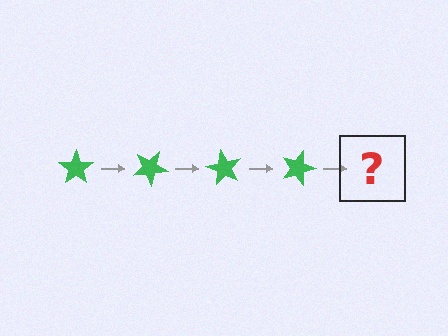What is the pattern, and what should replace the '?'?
The pattern is that the star rotates 30 degrees each step. The '?' should be a green star rotated 120 degrees.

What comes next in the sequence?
The next element should be a green star rotated 120 degrees.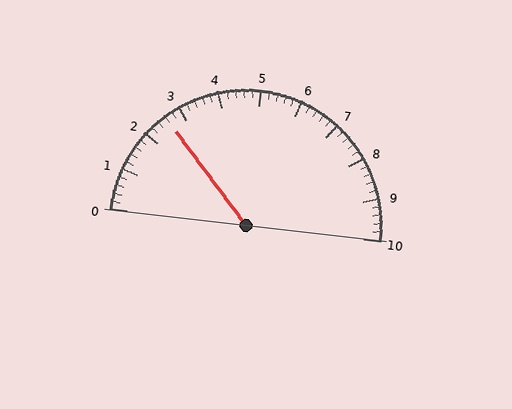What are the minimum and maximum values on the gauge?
The gauge ranges from 0 to 10.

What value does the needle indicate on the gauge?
The needle indicates approximately 2.6.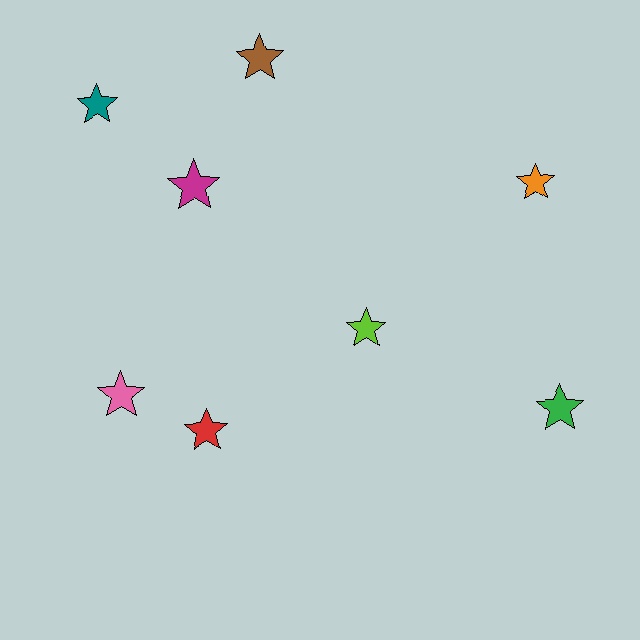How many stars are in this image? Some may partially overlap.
There are 8 stars.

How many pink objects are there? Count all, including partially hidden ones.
There is 1 pink object.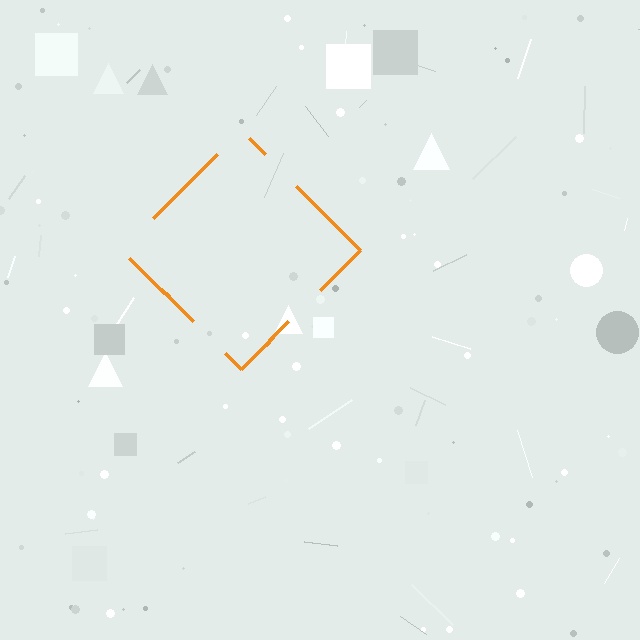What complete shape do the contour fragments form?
The contour fragments form a diamond.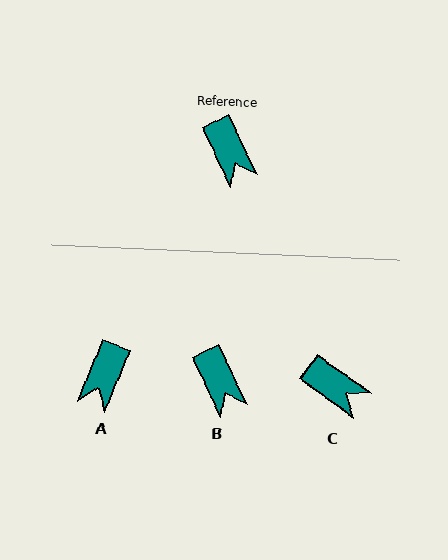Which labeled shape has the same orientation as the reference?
B.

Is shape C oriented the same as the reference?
No, it is off by about 29 degrees.